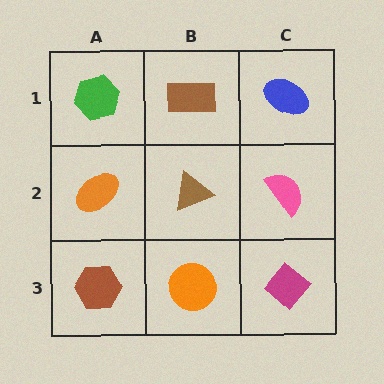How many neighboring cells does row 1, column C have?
2.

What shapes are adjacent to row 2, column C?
A blue ellipse (row 1, column C), a magenta diamond (row 3, column C), a brown triangle (row 2, column B).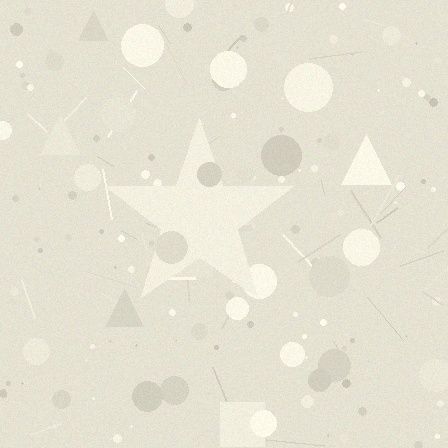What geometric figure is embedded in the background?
A star is embedded in the background.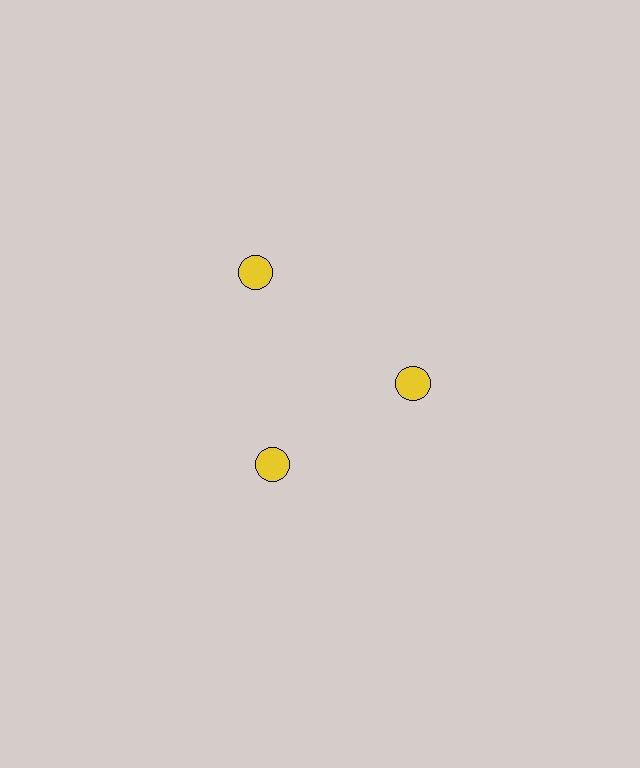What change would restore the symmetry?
The symmetry would be restored by moving it inward, back onto the ring so that all 3 circles sit at equal angles and equal distance from the center.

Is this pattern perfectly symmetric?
No. The 3 yellow circles are arranged in a ring, but one element near the 11 o'clock position is pushed outward from the center, breaking the 3-fold rotational symmetry.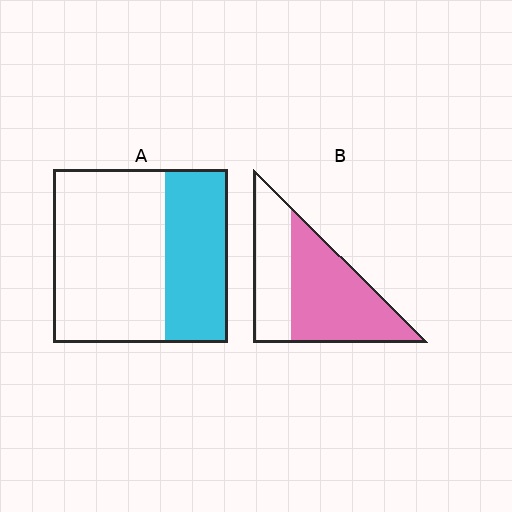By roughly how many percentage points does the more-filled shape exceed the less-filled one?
By roughly 25 percentage points (B over A).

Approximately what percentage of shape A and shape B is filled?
A is approximately 35% and B is approximately 60%.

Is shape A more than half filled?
No.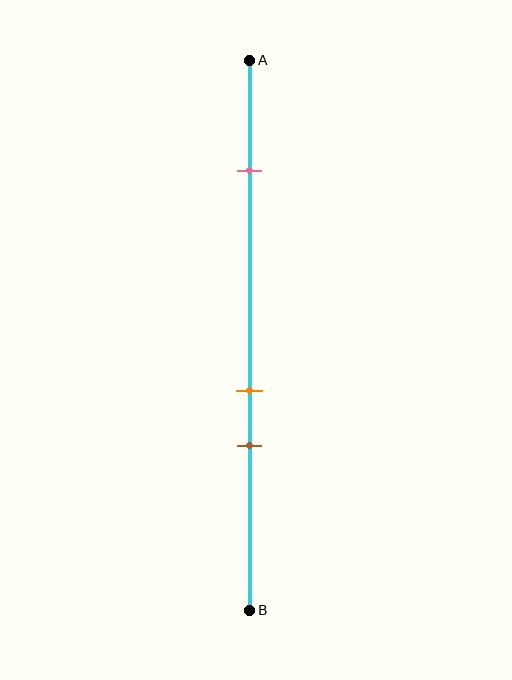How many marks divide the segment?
There are 3 marks dividing the segment.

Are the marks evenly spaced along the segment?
No, the marks are not evenly spaced.